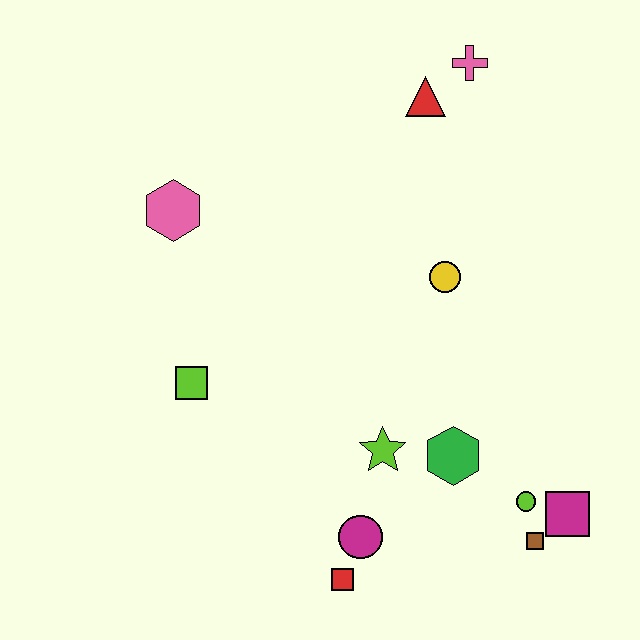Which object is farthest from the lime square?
The pink cross is farthest from the lime square.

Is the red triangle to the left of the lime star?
No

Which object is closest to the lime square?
The pink hexagon is closest to the lime square.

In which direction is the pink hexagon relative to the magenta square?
The pink hexagon is to the left of the magenta square.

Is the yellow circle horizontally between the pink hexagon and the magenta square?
Yes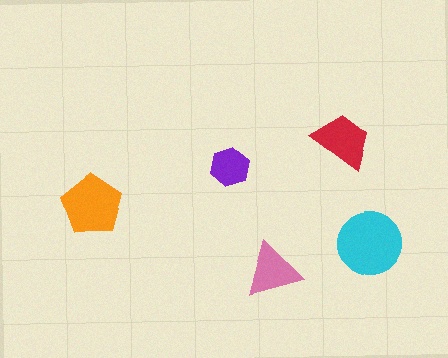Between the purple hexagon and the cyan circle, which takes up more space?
The cyan circle.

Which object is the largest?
The cyan circle.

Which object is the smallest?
The purple hexagon.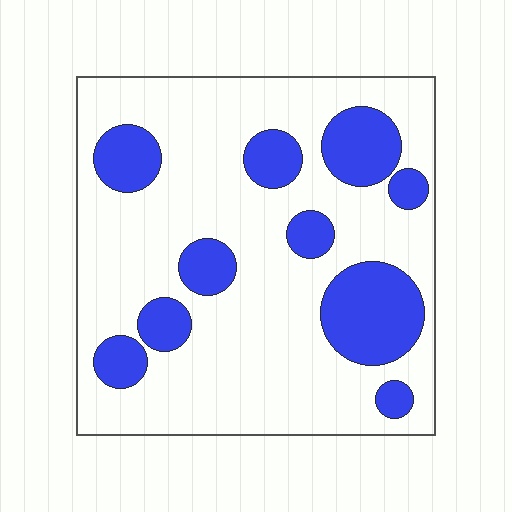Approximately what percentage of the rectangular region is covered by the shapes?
Approximately 25%.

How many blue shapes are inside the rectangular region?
10.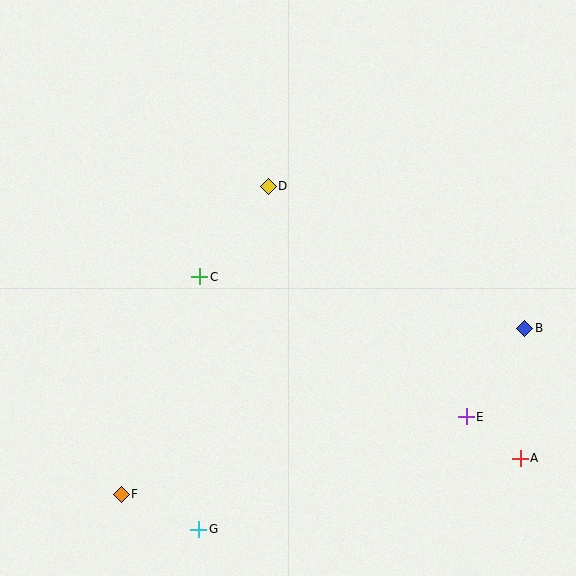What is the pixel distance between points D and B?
The distance between D and B is 293 pixels.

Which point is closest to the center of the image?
Point C at (200, 277) is closest to the center.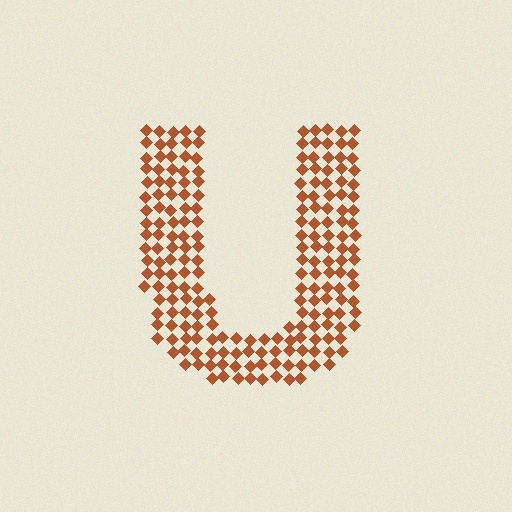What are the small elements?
The small elements are diamonds.